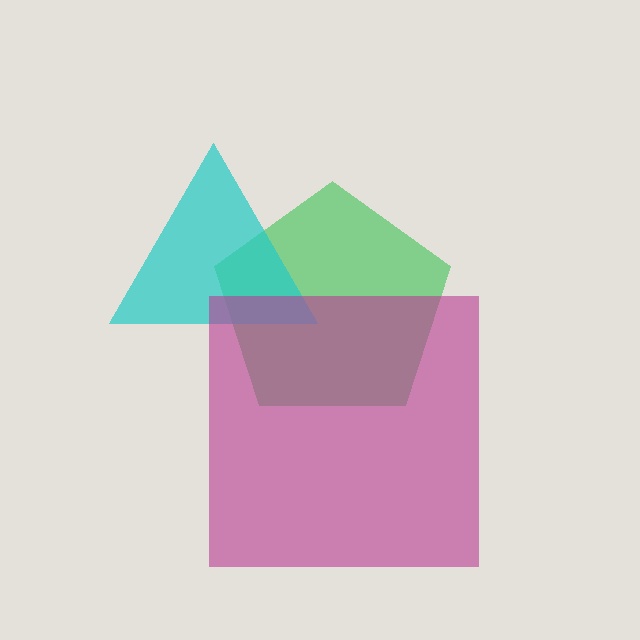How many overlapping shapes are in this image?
There are 3 overlapping shapes in the image.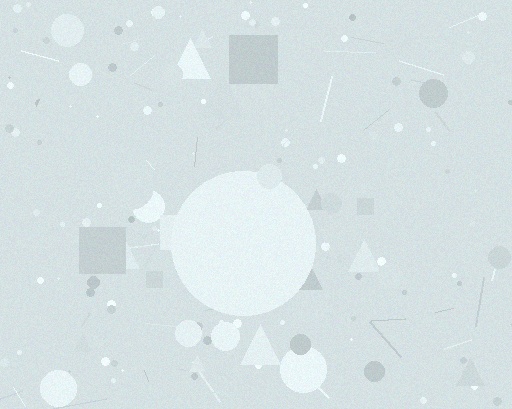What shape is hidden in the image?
A circle is hidden in the image.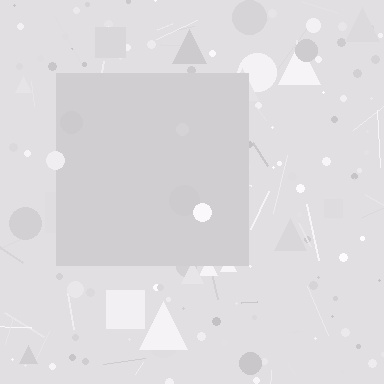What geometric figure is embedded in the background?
A square is embedded in the background.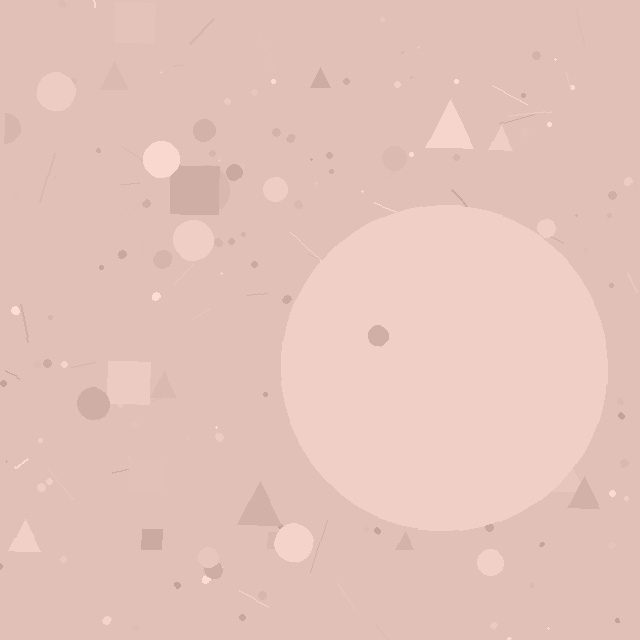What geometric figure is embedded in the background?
A circle is embedded in the background.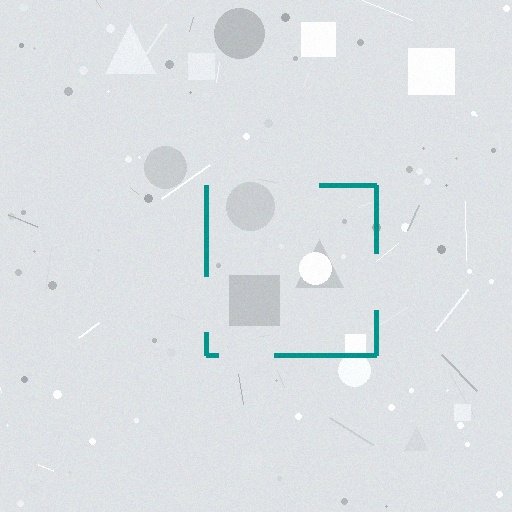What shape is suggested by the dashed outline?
The dashed outline suggests a square.